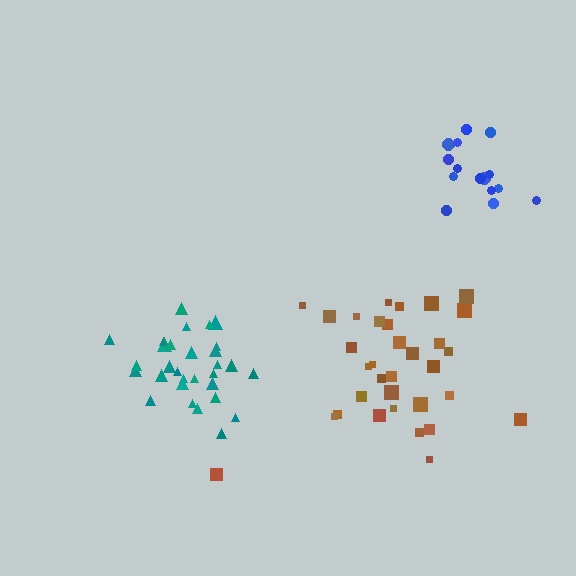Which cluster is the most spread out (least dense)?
Brown.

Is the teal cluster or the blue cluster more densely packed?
Teal.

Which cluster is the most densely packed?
Teal.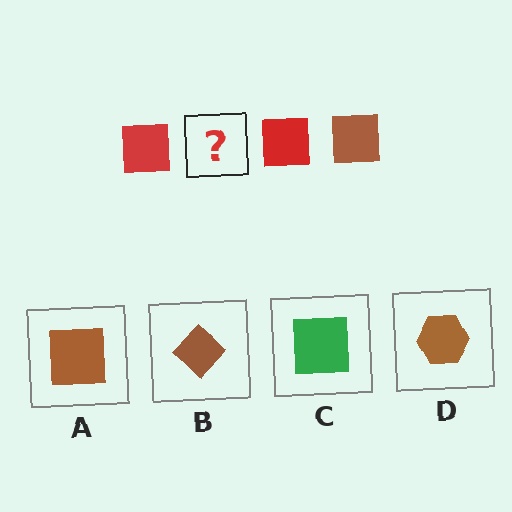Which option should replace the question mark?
Option A.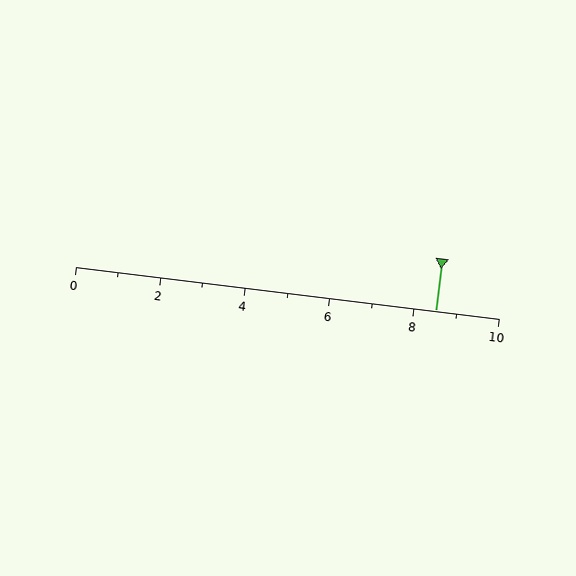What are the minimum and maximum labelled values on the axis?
The axis runs from 0 to 10.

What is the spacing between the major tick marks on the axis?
The major ticks are spaced 2 apart.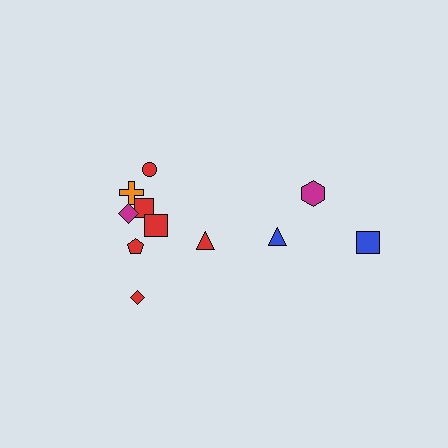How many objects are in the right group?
There are 3 objects.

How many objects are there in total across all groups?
There are 11 objects.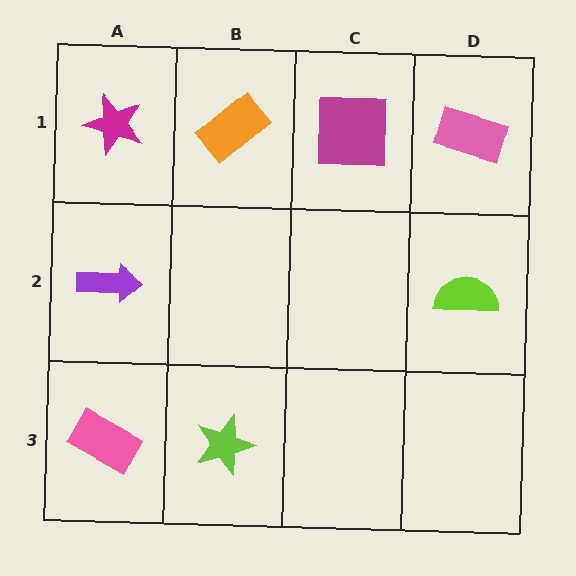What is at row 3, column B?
A lime star.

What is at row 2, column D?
A lime semicircle.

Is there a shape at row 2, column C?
No, that cell is empty.